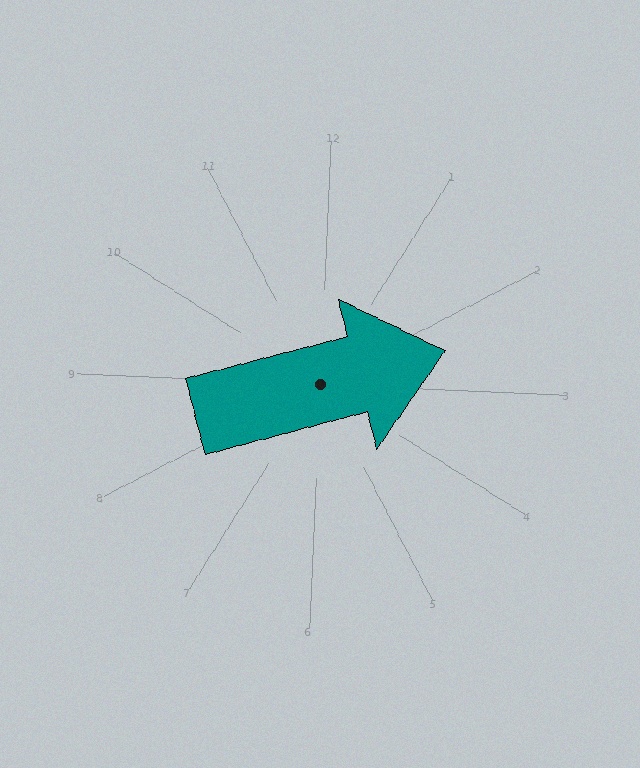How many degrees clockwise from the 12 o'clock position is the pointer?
Approximately 73 degrees.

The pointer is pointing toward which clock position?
Roughly 2 o'clock.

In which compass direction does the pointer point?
East.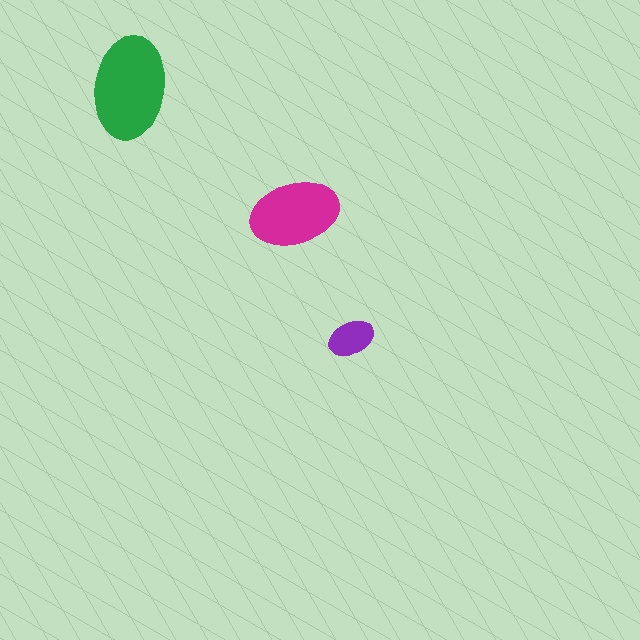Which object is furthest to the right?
The purple ellipse is rightmost.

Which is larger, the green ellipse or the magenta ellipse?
The green one.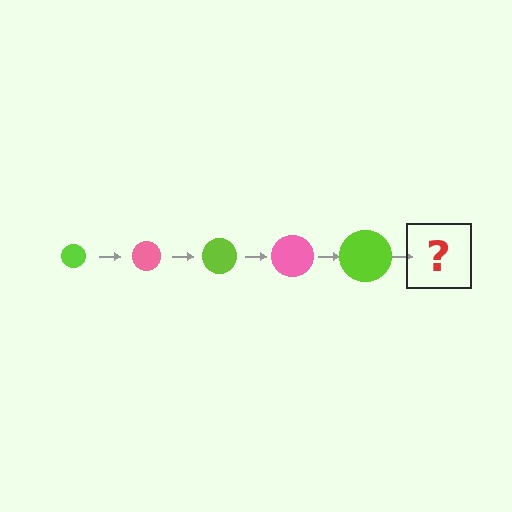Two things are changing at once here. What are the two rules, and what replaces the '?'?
The two rules are that the circle grows larger each step and the color cycles through lime and pink. The '?' should be a pink circle, larger than the previous one.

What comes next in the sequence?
The next element should be a pink circle, larger than the previous one.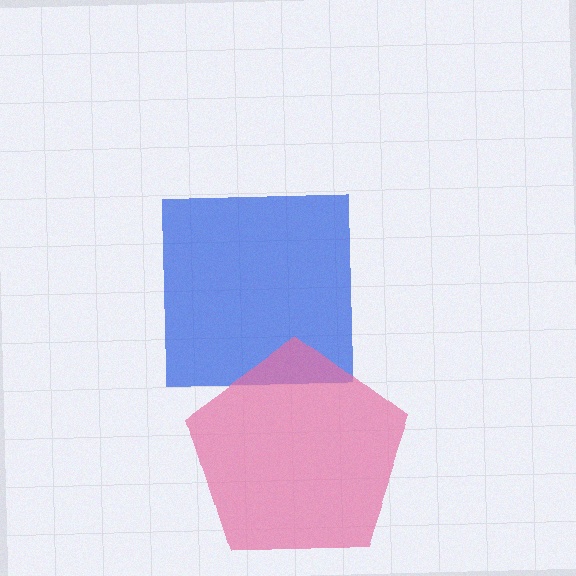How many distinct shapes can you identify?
There are 2 distinct shapes: a blue square, a pink pentagon.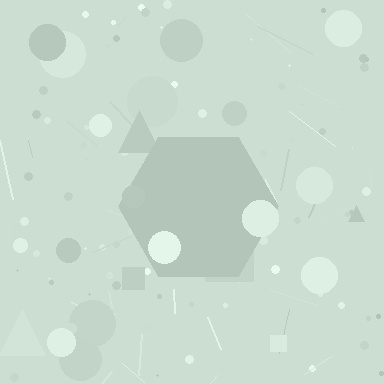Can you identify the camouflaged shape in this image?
The camouflaged shape is a hexagon.